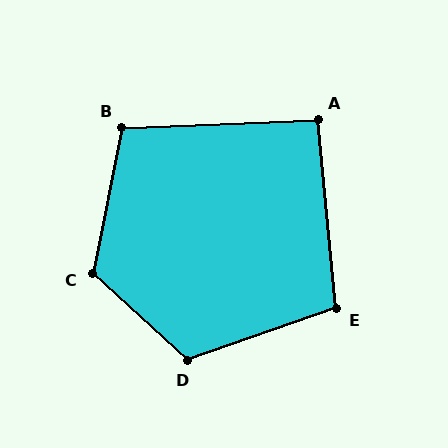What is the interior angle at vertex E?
Approximately 104 degrees (obtuse).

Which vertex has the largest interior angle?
C, at approximately 121 degrees.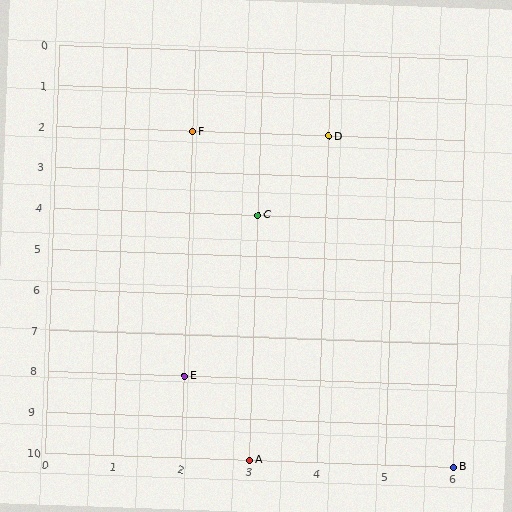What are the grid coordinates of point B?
Point B is at grid coordinates (6, 10).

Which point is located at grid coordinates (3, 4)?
Point C is at (3, 4).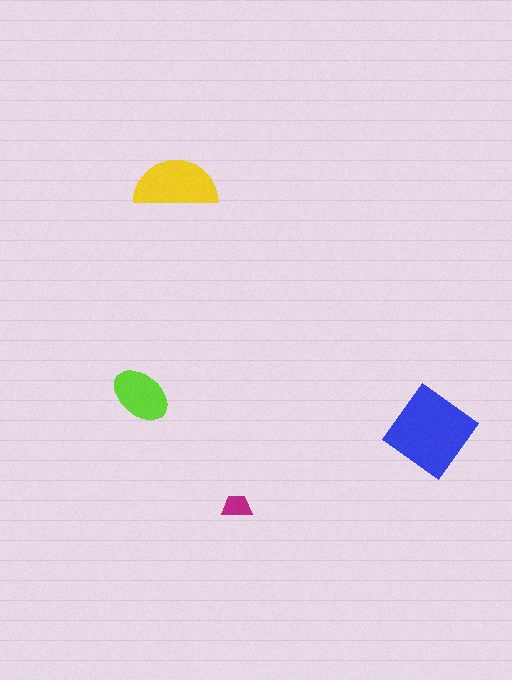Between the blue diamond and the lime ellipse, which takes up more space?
The blue diamond.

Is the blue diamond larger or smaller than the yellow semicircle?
Larger.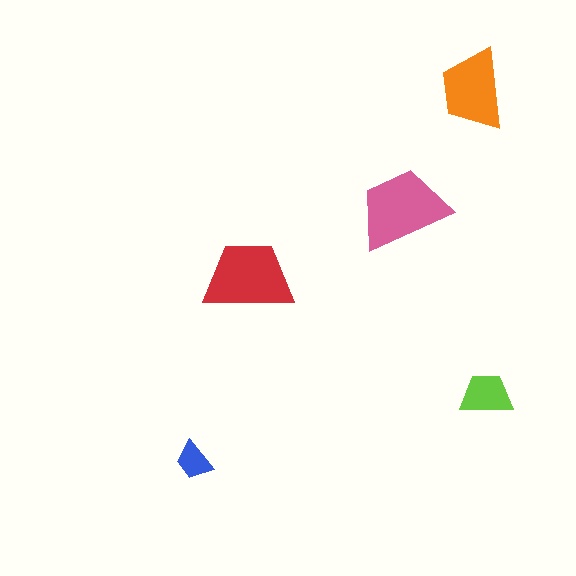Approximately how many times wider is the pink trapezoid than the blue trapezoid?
About 2.5 times wider.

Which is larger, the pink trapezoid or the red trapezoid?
The pink one.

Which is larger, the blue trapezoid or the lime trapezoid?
The lime one.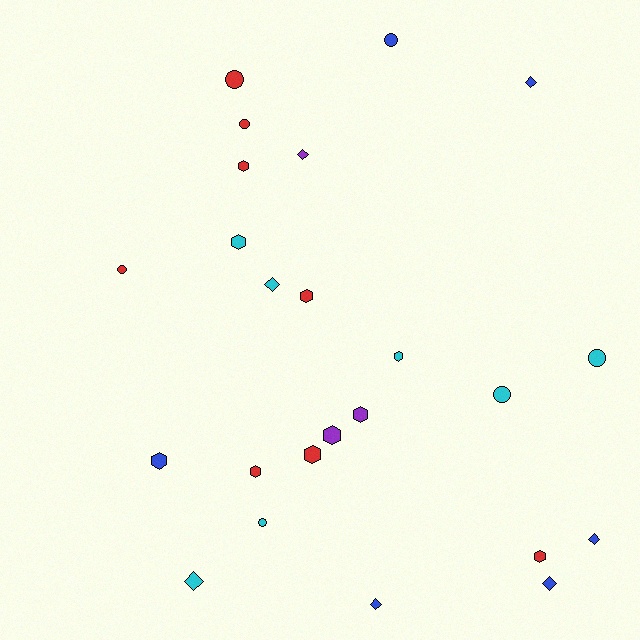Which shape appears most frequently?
Hexagon, with 10 objects.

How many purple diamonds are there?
There is 1 purple diamond.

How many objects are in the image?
There are 24 objects.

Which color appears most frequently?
Red, with 8 objects.